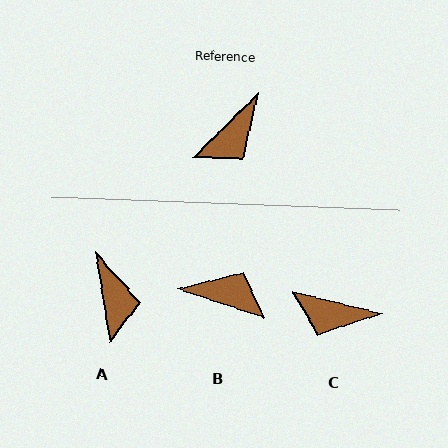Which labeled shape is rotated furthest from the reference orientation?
B, about 117 degrees away.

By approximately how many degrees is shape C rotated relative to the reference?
Approximately 59 degrees clockwise.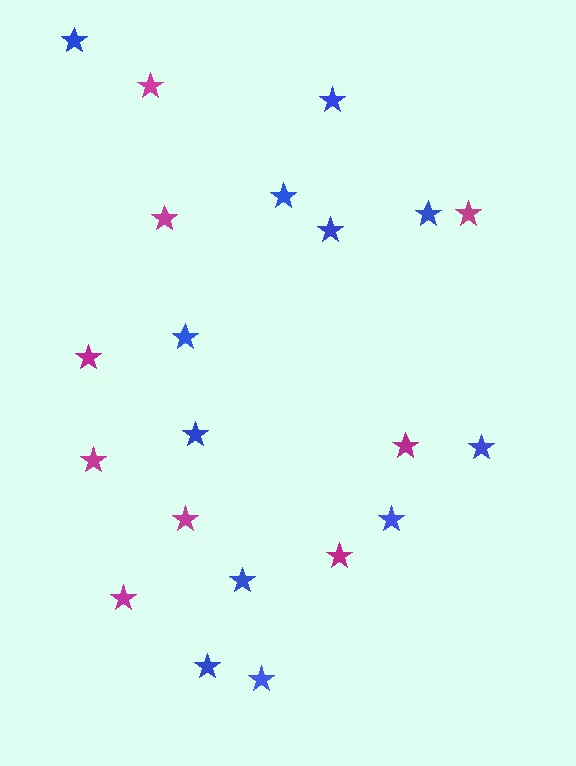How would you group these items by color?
There are 2 groups: one group of magenta stars (9) and one group of blue stars (12).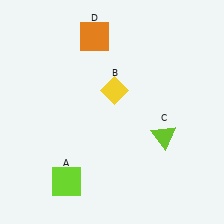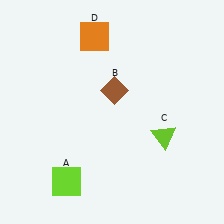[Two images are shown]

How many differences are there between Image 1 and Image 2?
There is 1 difference between the two images.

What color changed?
The diamond (B) changed from yellow in Image 1 to brown in Image 2.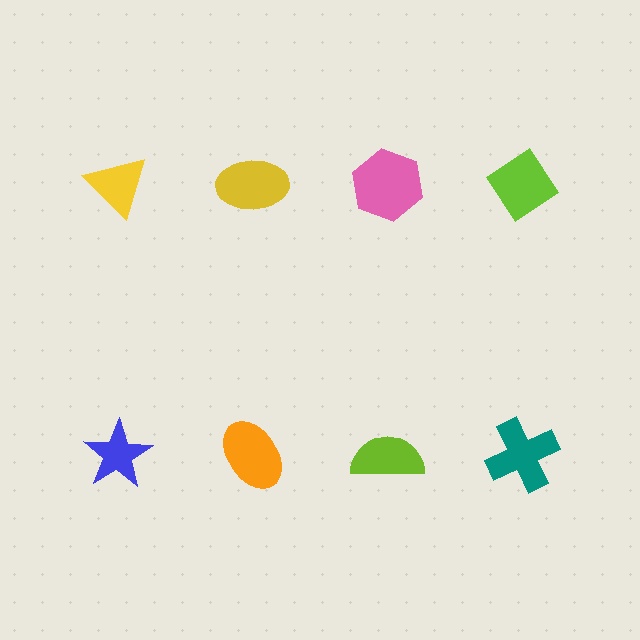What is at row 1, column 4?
A lime diamond.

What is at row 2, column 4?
A teal cross.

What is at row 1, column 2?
A yellow ellipse.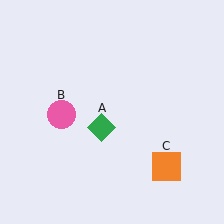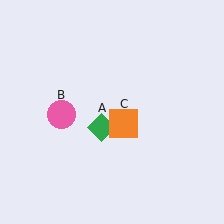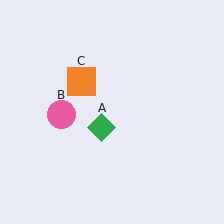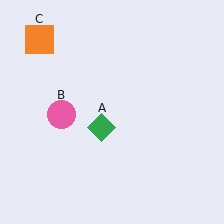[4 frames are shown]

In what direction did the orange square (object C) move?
The orange square (object C) moved up and to the left.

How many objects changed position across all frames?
1 object changed position: orange square (object C).